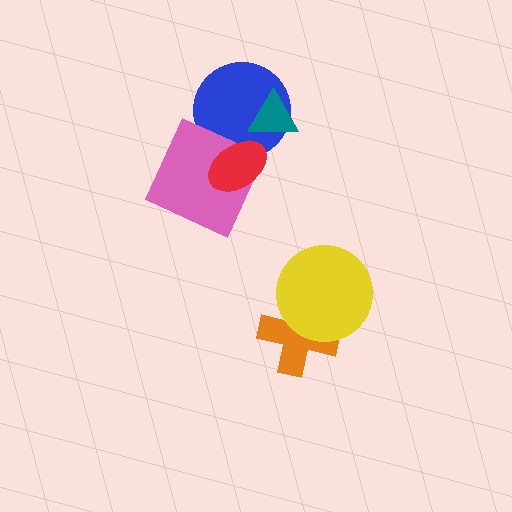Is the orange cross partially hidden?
Yes, it is partially covered by another shape.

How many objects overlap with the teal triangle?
1 object overlaps with the teal triangle.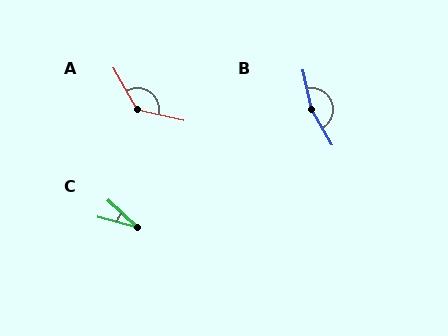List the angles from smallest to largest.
C (27°), A (131°), B (162°).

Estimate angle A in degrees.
Approximately 131 degrees.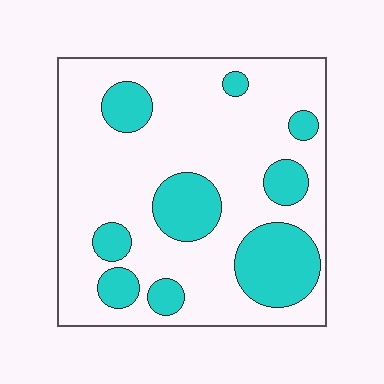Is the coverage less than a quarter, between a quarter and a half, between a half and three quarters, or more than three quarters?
Between a quarter and a half.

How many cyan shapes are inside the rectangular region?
9.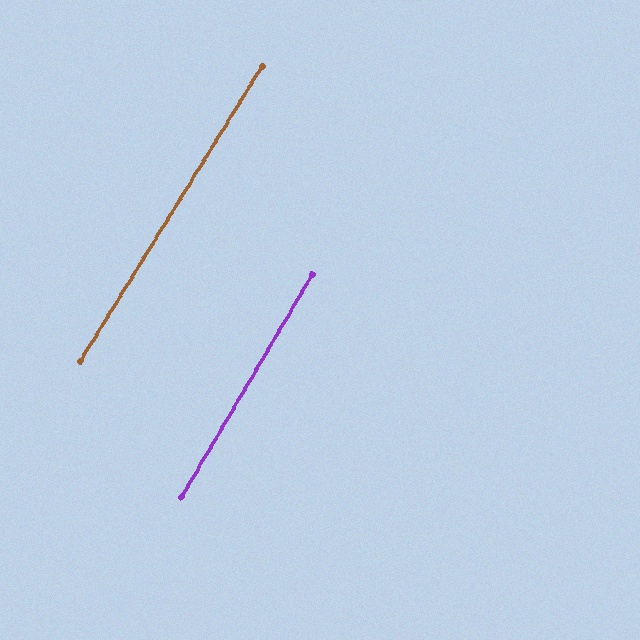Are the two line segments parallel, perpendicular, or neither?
Parallel — their directions differ by only 1.3°.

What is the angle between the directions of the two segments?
Approximately 1 degree.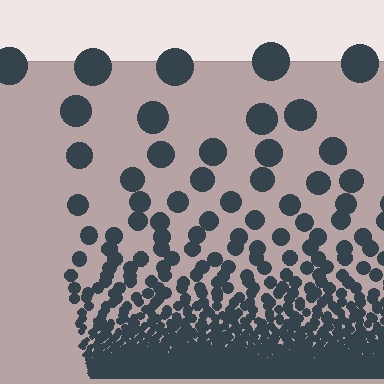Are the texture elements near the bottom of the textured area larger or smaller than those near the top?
Smaller. The gradient is inverted — elements near the bottom are smaller and denser.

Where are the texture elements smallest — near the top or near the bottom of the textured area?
Near the bottom.